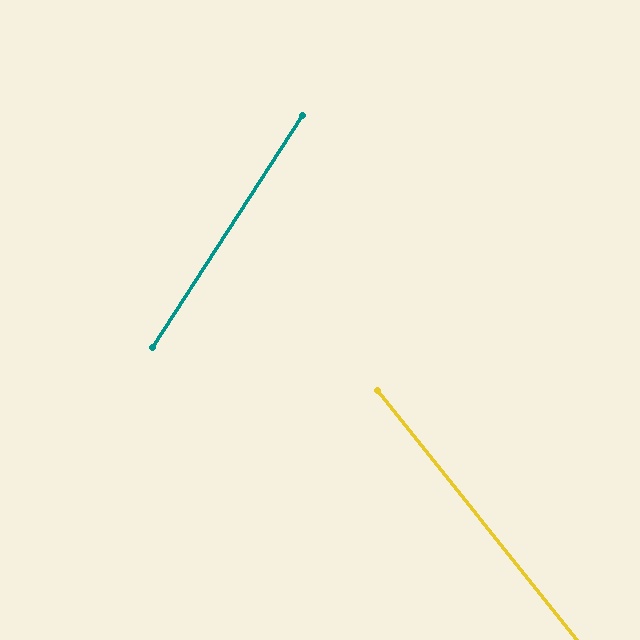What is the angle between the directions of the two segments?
Approximately 72 degrees.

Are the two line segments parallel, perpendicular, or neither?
Neither parallel nor perpendicular — they differ by about 72°.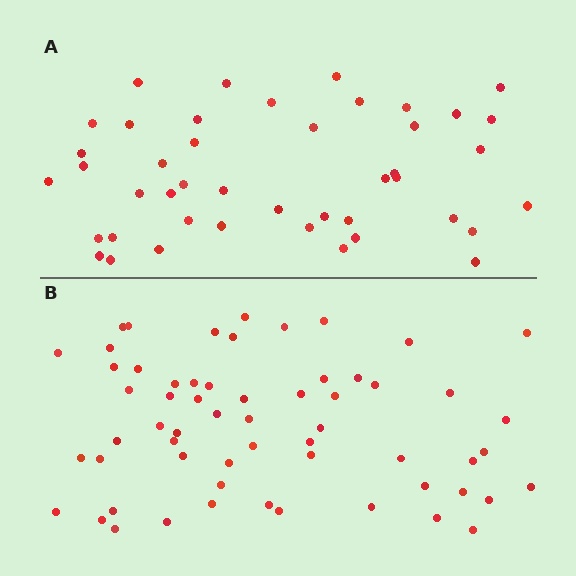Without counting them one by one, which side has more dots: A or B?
Region B (the bottom region) has more dots.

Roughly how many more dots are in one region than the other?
Region B has approximately 15 more dots than region A.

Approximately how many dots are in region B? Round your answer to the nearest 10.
About 60 dots.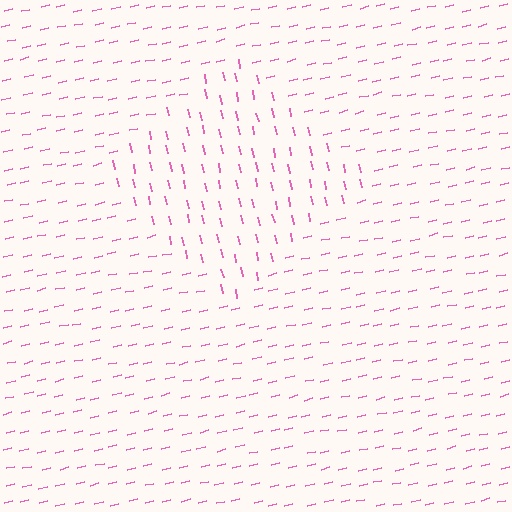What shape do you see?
I see a diamond.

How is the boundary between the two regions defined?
The boundary is defined purely by a change in line orientation (approximately 89 degrees difference). All lines are the same color and thickness.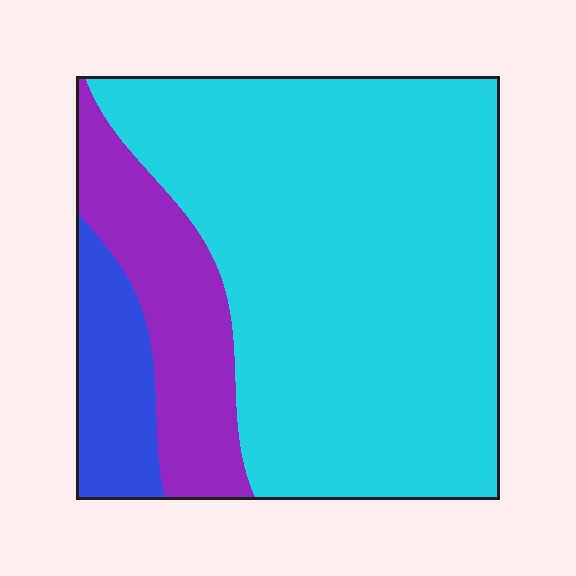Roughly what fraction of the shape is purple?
Purple takes up about one sixth (1/6) of the shape.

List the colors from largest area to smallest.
From largest to smallest: cyan, purple, blue.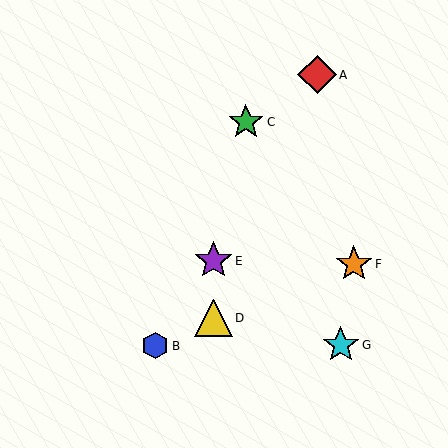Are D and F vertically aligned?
No, D is at x≈213 and F is at x≈354.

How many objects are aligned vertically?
2 objects (D, E) are aligned vertically.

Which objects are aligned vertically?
Objects D, E are aligned vertically.